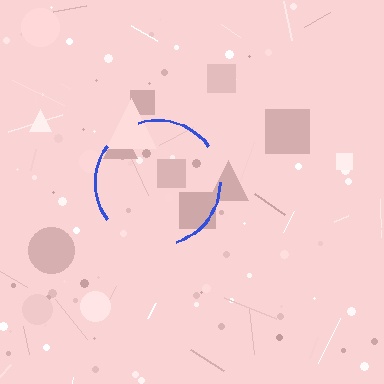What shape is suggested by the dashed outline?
The dashed outline suggests a circle.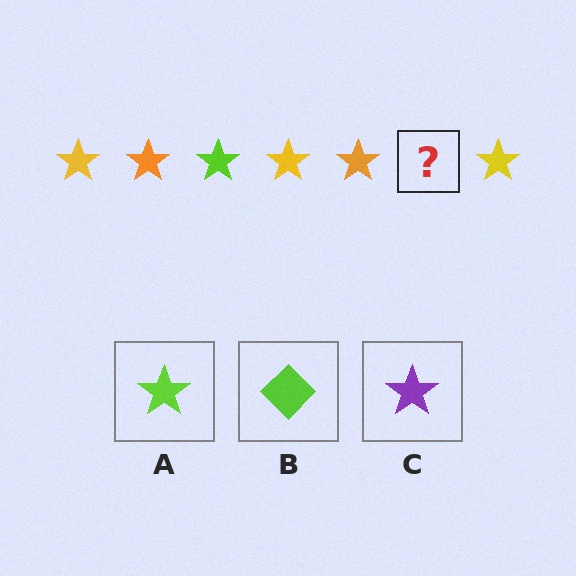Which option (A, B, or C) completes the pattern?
A.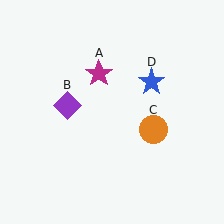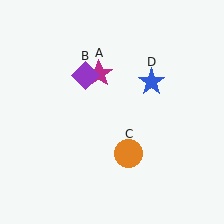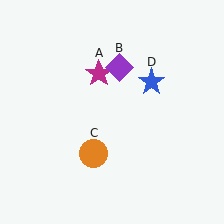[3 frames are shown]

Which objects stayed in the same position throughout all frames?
Magenta star (object A) and blue star (object D) remained stationary.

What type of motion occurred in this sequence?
The purple diamond (object B), orange circle (object C) rotated clockwise around the center of the scene.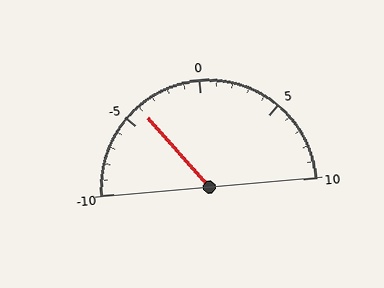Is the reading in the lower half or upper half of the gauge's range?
The reading is in the lower half of the range (-10 to 10).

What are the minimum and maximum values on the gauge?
The gauge ranges from -10 to 10.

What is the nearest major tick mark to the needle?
The nearest major tick mark is -5.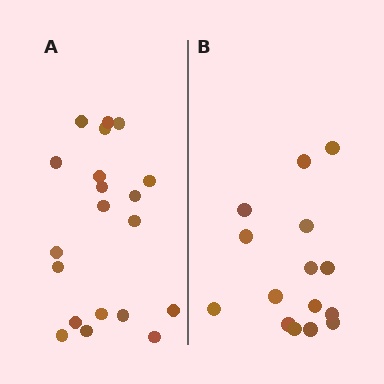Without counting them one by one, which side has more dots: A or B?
Region A (the left region) has more dots.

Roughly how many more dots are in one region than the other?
Region A has about 5 more dots than region B.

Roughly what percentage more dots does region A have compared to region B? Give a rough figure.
About 35% more.